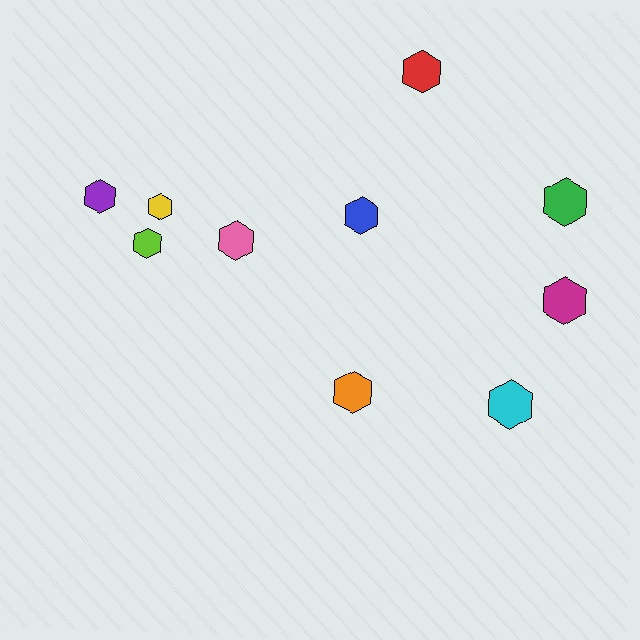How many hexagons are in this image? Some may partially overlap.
There are 10 hexagons.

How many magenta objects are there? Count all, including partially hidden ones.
There is 1 magenta object.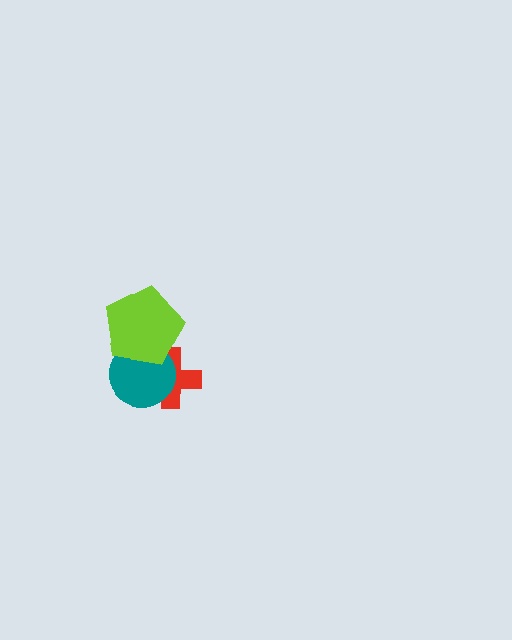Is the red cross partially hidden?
Yes, it is partially covered by another shape.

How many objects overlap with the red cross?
2 objects overlap with the red cross.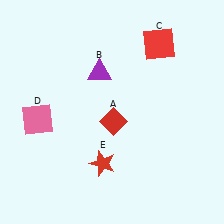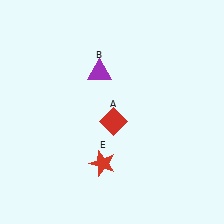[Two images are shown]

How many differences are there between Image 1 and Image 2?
There are 2 differences between the two images.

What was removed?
The pink square (D), the red square (C) were removed in Image 2.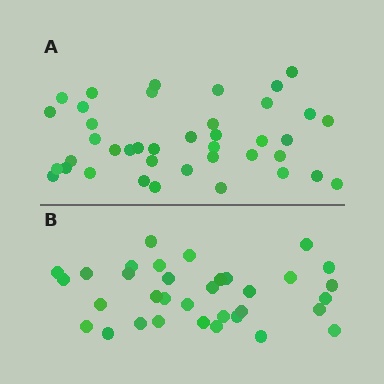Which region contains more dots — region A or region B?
Region A (the top region) has more dots.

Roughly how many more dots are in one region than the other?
Region A has about 6 more dots than region B.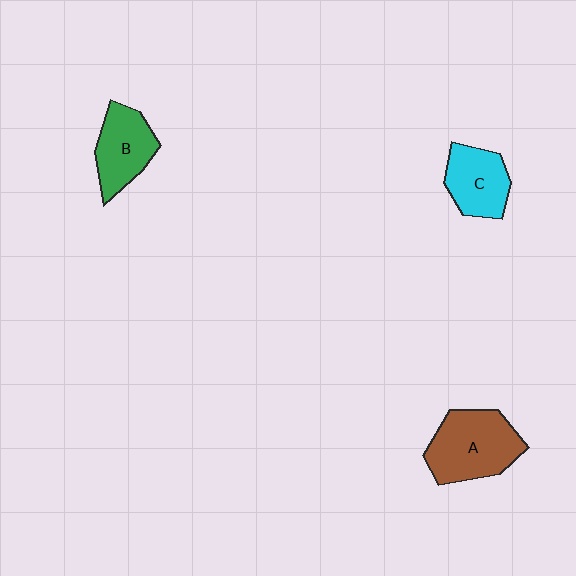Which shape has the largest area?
Shape A (brown).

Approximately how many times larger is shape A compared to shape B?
Approximately 1.4 times.